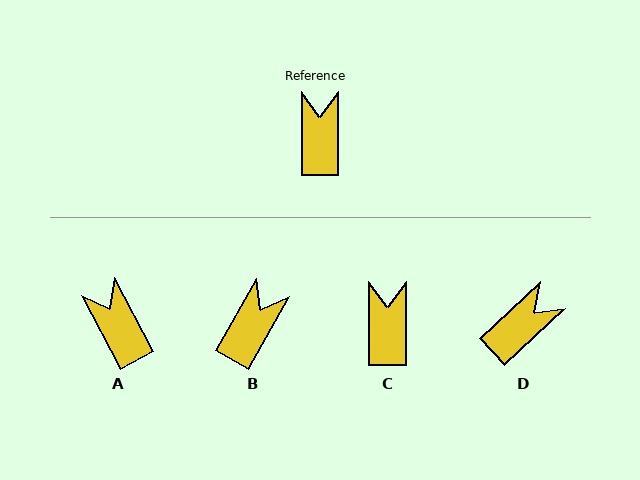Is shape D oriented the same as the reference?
No, it is off by about 47 degrees.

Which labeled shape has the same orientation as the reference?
C.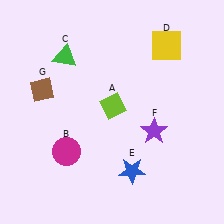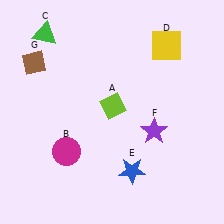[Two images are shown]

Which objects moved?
The objects that moved are: the green triangle (C), the brown diamond (G).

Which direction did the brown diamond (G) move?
The brown diamond (G) moved up.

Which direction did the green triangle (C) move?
The green triangle (C) moved up.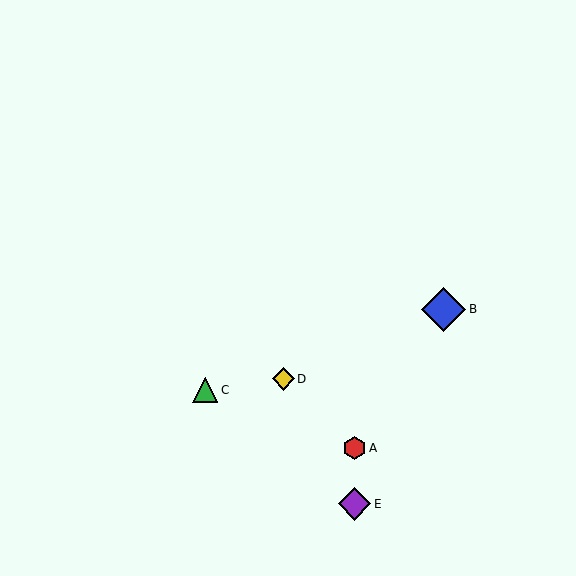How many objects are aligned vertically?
2 objects (A, E) are aligned vertically.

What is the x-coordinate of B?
Object B is at x≈444.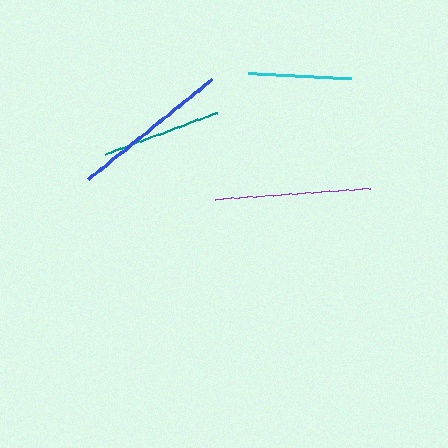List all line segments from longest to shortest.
From longest to shortest: blue, purple, teal, cyan.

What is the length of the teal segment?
The teal segment is approximately 119 pixels long.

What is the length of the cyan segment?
The cyan segment is approximately 103 pixels long.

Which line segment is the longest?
The blue line is the longest at approximately 159 pixels.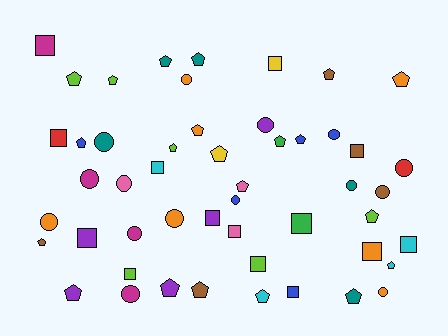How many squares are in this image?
There are 14 squares.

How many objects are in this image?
There are 50 objects.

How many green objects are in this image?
There are 2 green objects.